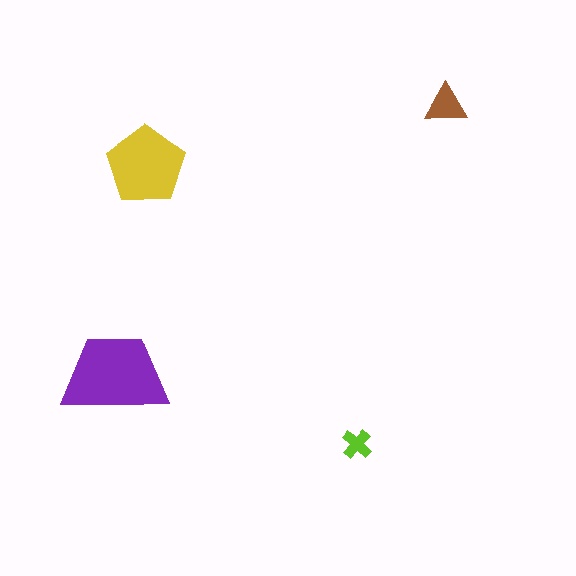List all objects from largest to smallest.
The purple trapezoid, the yellow pentagon, the brown triangle, the lime cross.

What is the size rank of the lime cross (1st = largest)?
4th.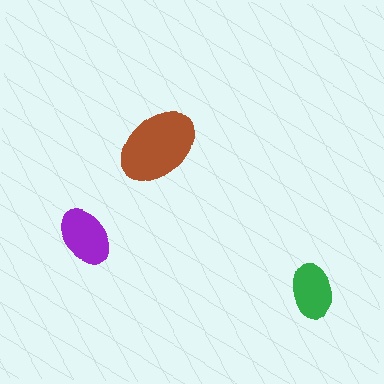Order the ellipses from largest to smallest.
the brown one, the purple one, the green one.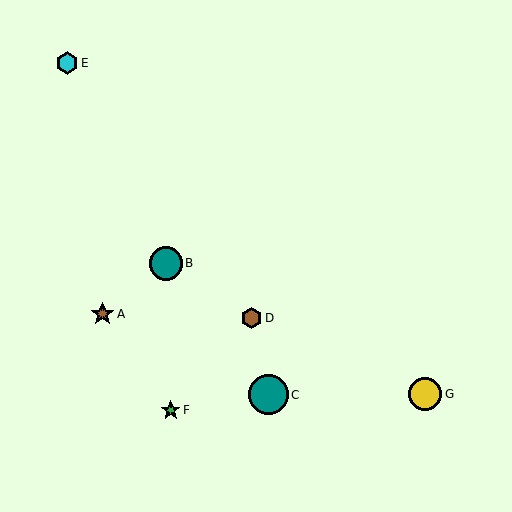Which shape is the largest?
The teal circle (labeled C) is the largest.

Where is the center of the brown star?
The center of the brown star is at (102, 314).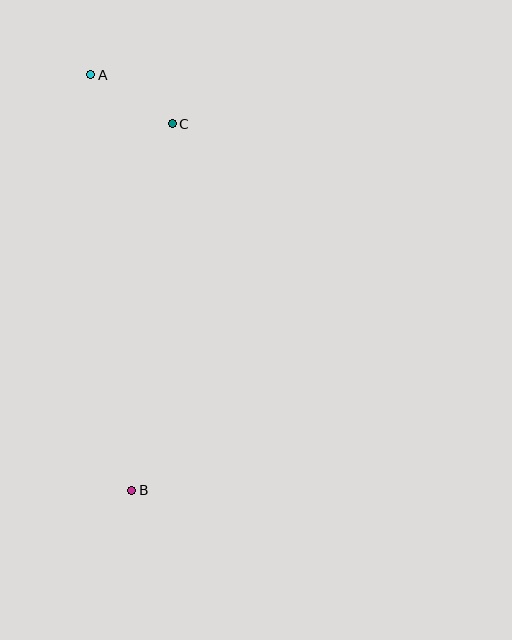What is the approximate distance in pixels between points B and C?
The distance between B and C is approximately 368 pixels.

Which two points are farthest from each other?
Points A and B are farthest from each other.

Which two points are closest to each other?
Points A and C are closest to each other.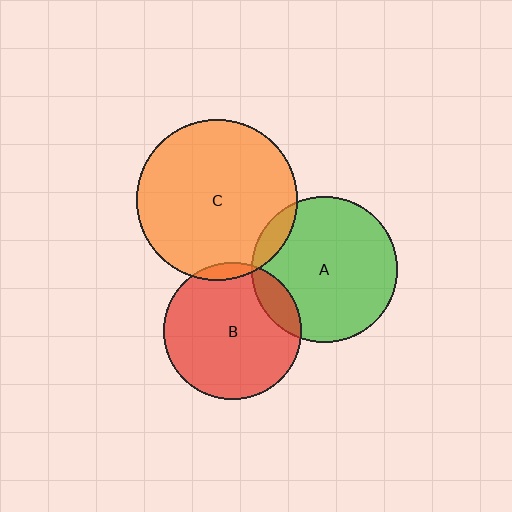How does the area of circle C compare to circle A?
Approximately 1.2 times.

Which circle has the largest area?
Circle C (orange).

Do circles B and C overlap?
Yes.